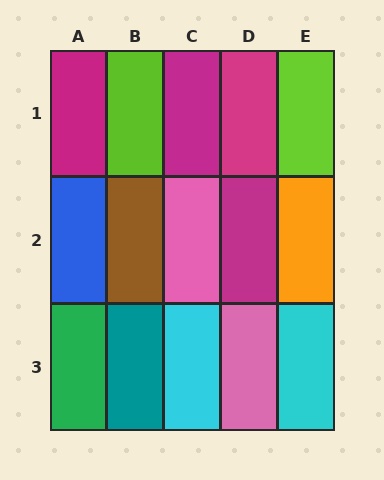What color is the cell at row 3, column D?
Pink.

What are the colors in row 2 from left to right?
Blue, brown, pink, magenta, orange.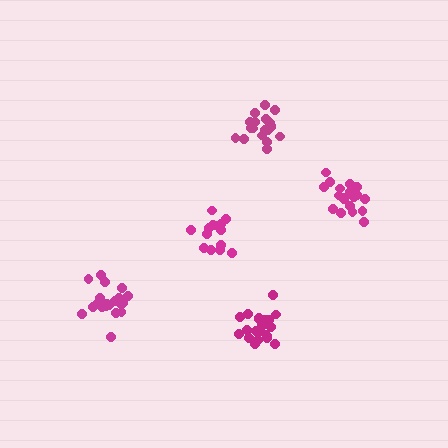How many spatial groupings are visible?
There are 5 spatial groupings.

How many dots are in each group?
Group 1: 21 dots, Group 2: 15 dots, Group 3: 19 dots, Group 4: 21 dots, Group 5: 20 dots (96 total).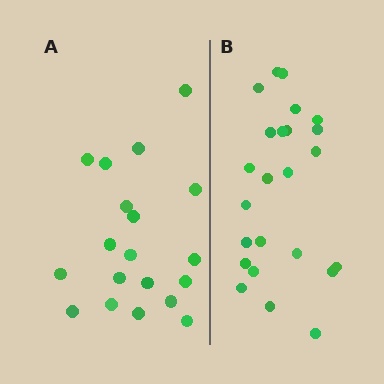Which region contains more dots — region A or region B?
Region B (the right region) has more dots.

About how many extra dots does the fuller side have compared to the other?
Region B has about 5 more dots than region A.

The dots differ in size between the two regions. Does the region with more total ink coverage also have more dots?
No. Region A has more total ink coverage because its dots are larger, but region B actually contains more individual dots. Total area can be misleading — the number of items is what matters here.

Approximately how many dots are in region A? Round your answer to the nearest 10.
About 20 dots. (The exact count is 19, which rounds to 20.)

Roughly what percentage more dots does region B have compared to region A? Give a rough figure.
About 25% more.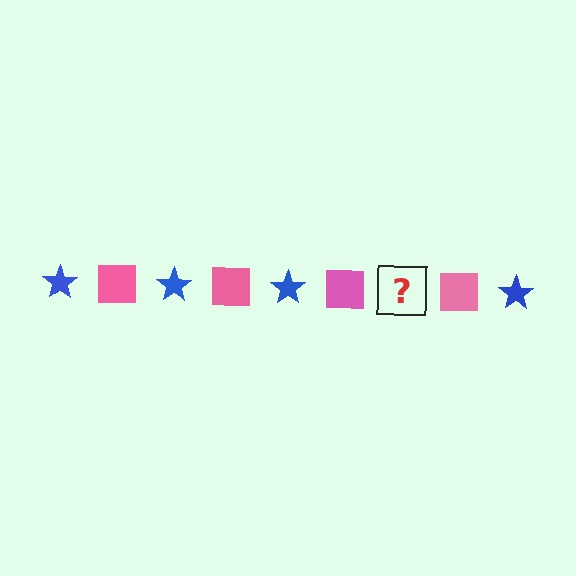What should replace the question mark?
The question mark should be replaced with a blue star.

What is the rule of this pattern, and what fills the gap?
The rule is that the pattern alternates between blue star and pink square. The gap should be filled with a blue star.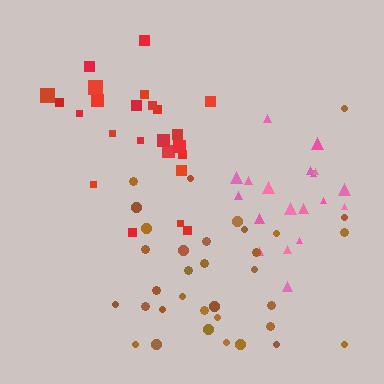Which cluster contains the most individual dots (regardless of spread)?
Brown (35).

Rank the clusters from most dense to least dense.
pink, red, brown.